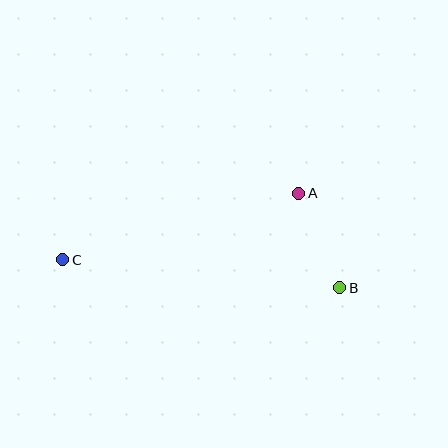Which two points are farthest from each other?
Points B and C are farthest from each other.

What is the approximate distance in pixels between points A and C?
The distance between A and C is approximately 245 pixels.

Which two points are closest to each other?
Points A and B are closest to each other.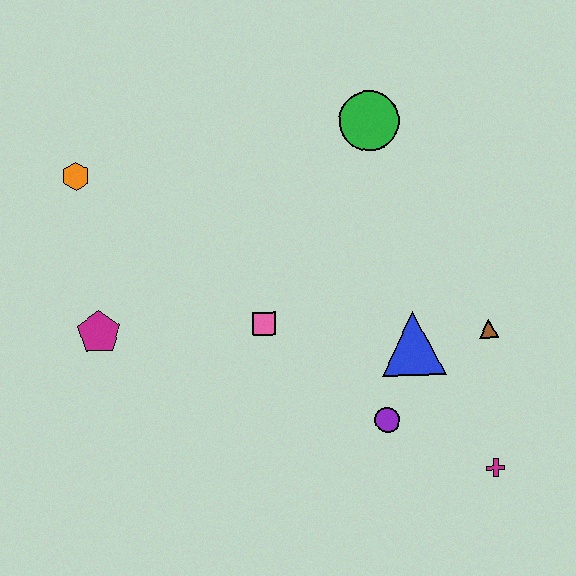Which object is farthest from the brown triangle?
The orange hexagon is farthest from the brown triangle.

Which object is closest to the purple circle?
The blue triangle is closest to the purple circle.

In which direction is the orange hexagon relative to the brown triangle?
The orange hexagon is to the left of the brown triangle.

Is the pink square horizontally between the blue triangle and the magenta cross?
No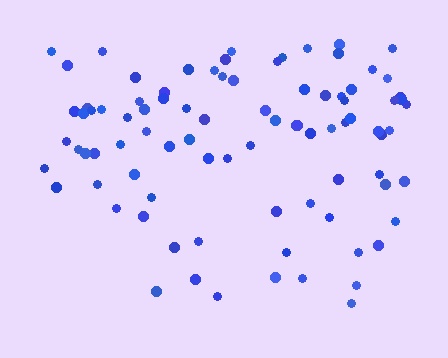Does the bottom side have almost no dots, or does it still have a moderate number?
Still a moderate number, just noticeably fewer than the top.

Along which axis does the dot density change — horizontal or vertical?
Vertical.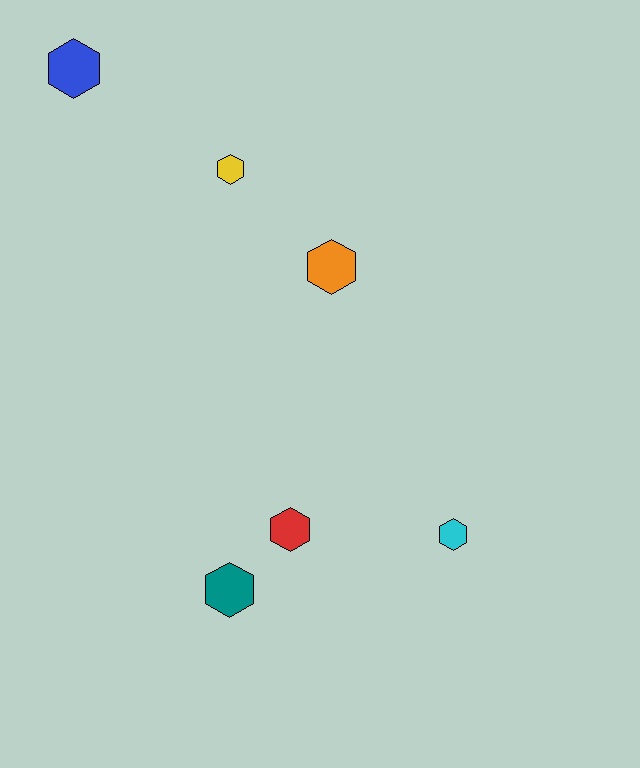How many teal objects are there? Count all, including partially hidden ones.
There is 1 teal object.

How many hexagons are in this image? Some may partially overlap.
There are 6 hexagons.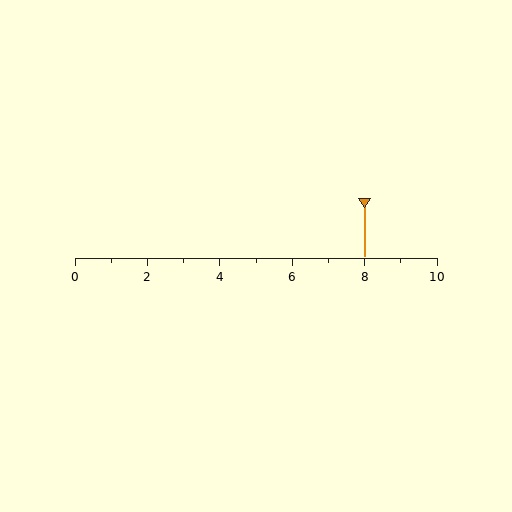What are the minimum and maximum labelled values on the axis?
The axis runs from 0 to 10.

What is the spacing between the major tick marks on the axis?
The major ticks are spaced 2 apart.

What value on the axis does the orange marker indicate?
The marker indicates approximately 8.